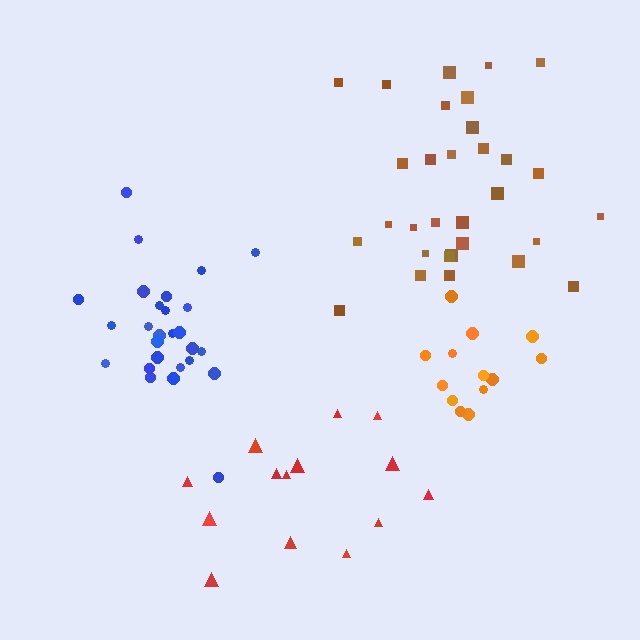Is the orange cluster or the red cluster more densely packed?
Orange.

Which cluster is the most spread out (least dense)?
Red.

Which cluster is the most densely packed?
Blue.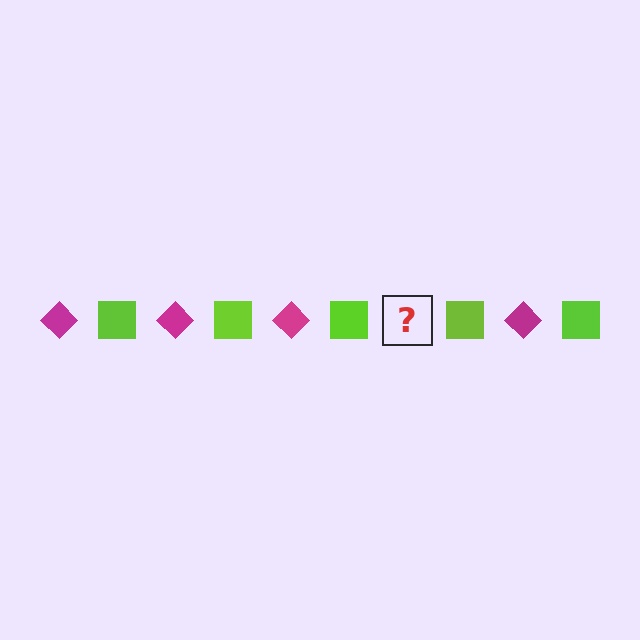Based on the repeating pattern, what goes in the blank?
The blank should be a magenta diamond.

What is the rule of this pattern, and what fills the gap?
The rule is that the pattern alternates between magenta diamond and lime square. The gap should be filled with a magenta diamond.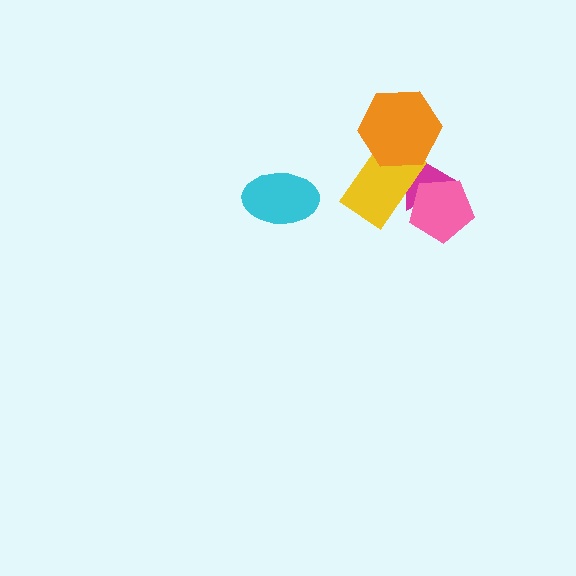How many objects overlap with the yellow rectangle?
3 objects overlap with the yellow rectangle.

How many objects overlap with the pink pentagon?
2 objects overlap with the pink pentagon.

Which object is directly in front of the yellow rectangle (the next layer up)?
The pink pentagon is directly in front of the yellow rectangle.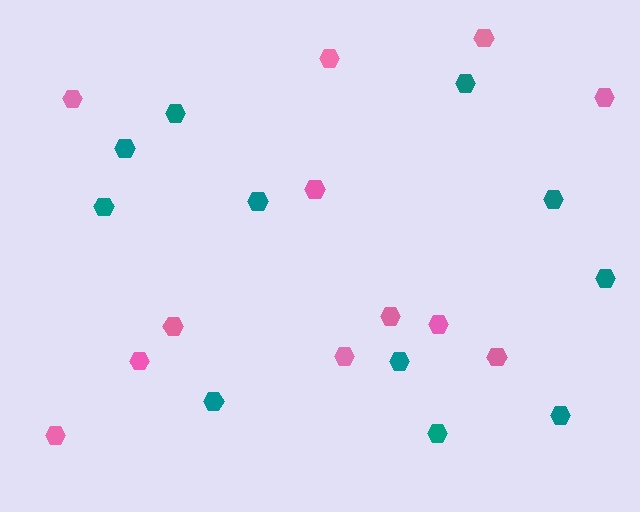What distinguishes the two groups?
There are 2 groups: one group of pink hexagons (12) and one group of teal hexagons (11).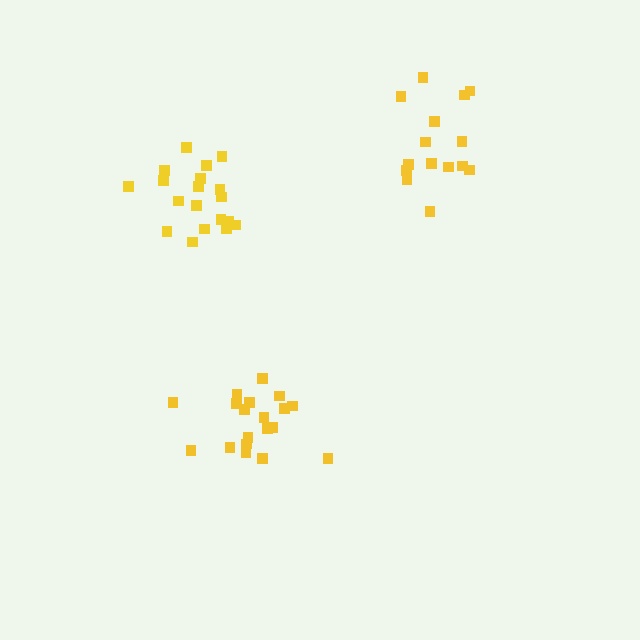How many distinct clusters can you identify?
There are 3 distinct clusters.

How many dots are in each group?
Group 1: 15 dots, Group 2: 19 dots, Group 3: 19 dots (53 total).